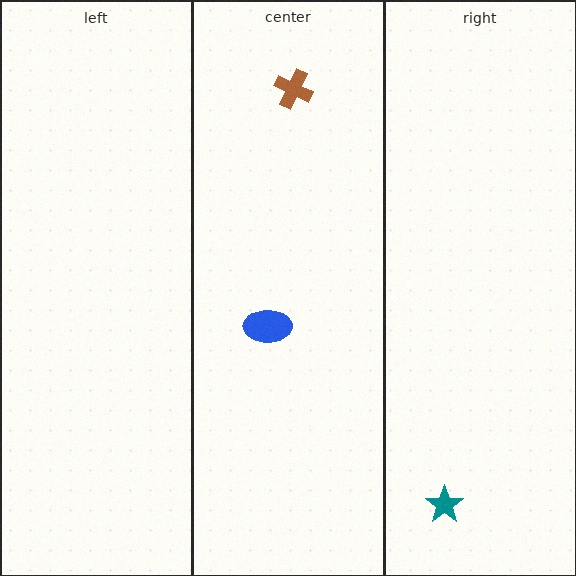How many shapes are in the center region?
2.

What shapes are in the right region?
The teal star.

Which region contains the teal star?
The right region.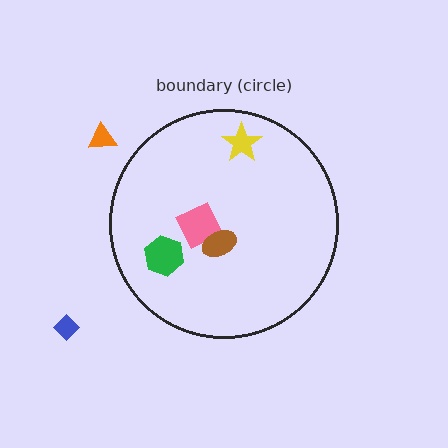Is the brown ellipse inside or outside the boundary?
Inside.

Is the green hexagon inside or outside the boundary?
Inside.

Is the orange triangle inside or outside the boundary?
Outside.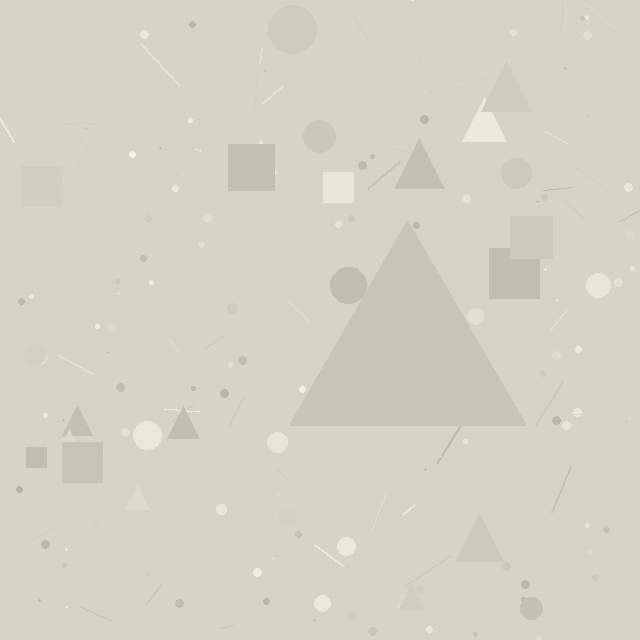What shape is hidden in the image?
A triangle is hidden in the image.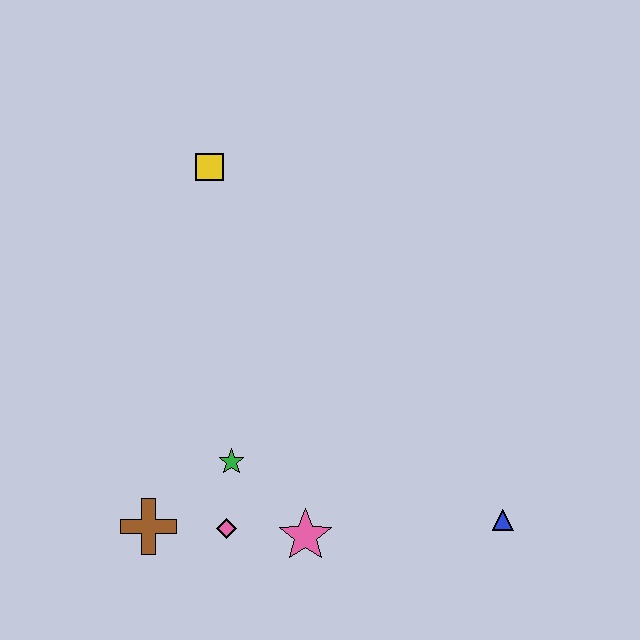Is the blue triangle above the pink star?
Yes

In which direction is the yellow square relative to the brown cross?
The yellow square is above the brown cross.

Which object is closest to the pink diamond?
The green star is closest to the pink diamond.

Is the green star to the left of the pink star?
Yes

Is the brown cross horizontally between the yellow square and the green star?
No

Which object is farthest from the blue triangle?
The yellow square is farthest from the blue triangle.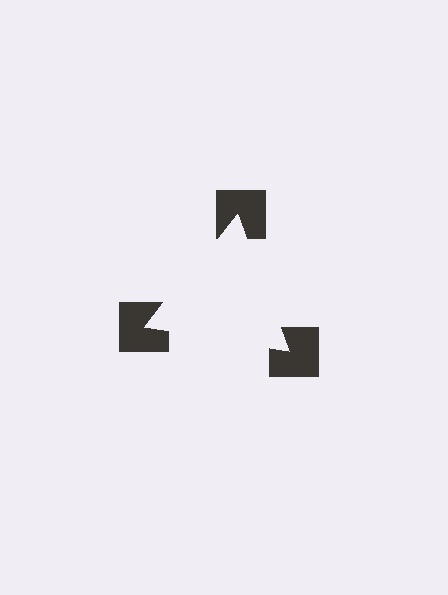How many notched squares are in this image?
There are 3 — one at each vertex of the illusory triangle.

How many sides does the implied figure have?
3 sides.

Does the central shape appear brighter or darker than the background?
It typically appears slightly brighter than the background, even though no actual brightness change is drawn.